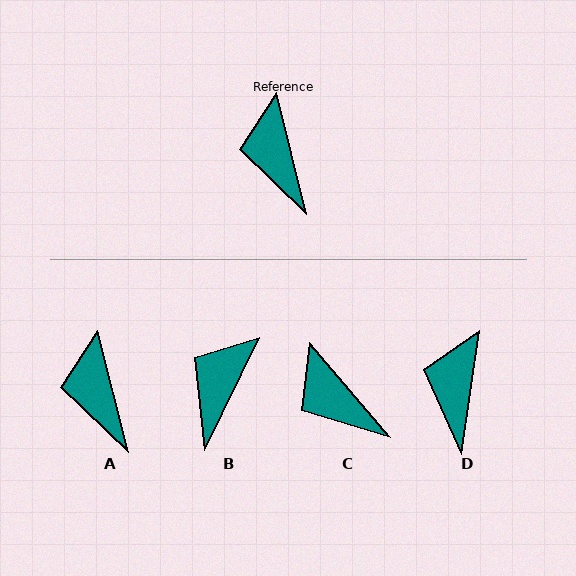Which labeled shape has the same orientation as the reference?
A.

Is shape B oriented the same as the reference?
No, it is off by about 40 degrees.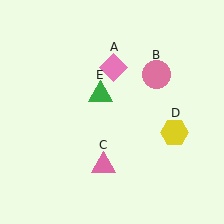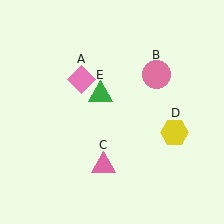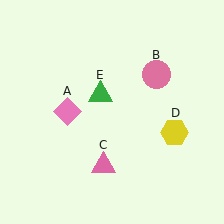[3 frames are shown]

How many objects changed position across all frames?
1 object changed position: pink diamond (object A).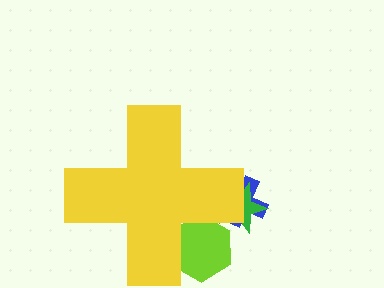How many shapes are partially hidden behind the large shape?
3 shapes are partially hidden.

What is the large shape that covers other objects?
A yellow cross.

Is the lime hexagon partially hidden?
Yes, the lime hexagon is partially hidden behind the yellow cross.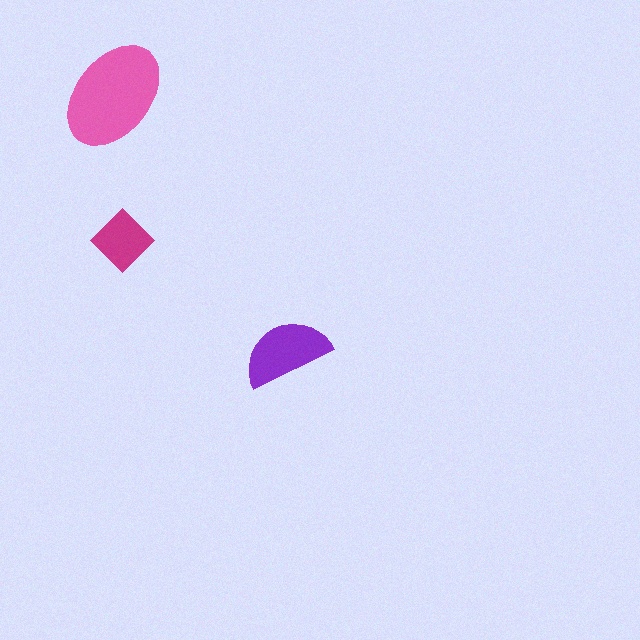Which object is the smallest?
The magenta diamond.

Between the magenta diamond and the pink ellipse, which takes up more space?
The pink ellipse.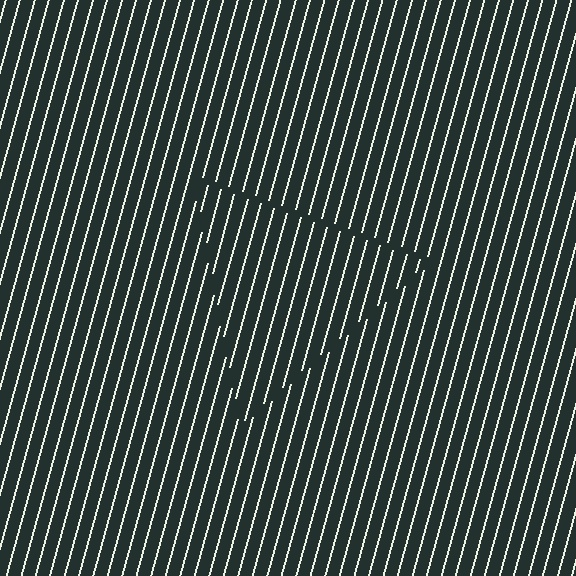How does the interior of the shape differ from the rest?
The interior of the shape contains the same grating, shifted by half a period — the contour is defined by the phase discontinuity where line-ends from the inner and outer gratings abut.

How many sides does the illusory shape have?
3 sides — the line-ends trace a triangle.